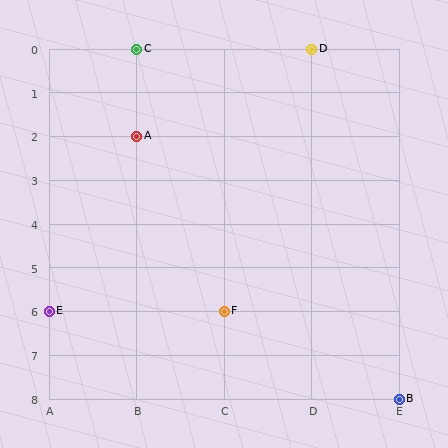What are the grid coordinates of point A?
Point A is at grid coordinates (B, 2).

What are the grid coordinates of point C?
Point C is at grid coordinates (B, 0).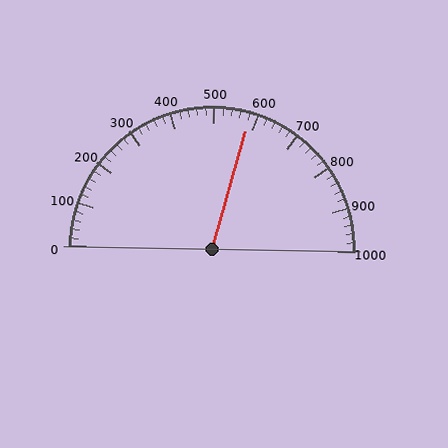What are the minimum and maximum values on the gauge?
The gauge ranges from 0 to 1000.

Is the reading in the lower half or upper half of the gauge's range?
The reading is in the upper half of the range (0 to 1000).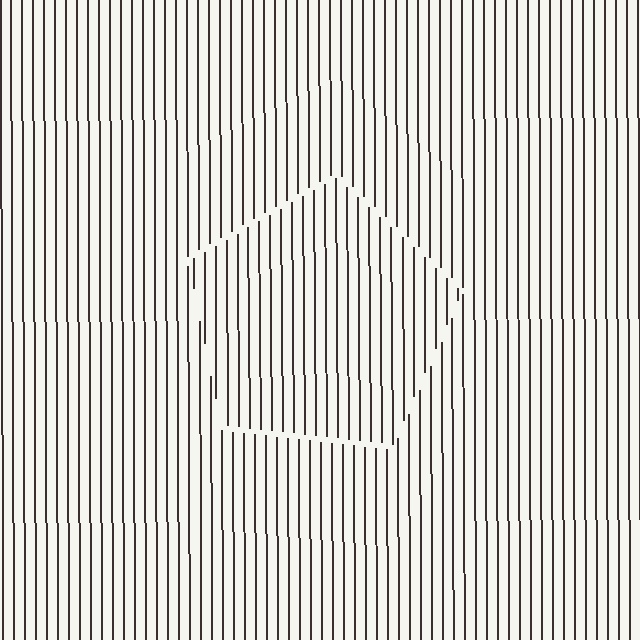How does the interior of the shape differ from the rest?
The interior of the shape contains the same grating, shifted by half a period — the contour is defined by the phase discontinuity where line-ends from the inner and outer gratings abut.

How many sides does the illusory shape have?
5 sides — the line-ends trace a pentagon.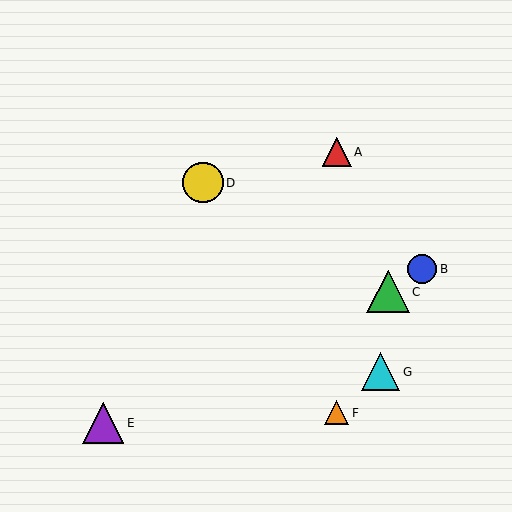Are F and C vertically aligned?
No, F is at x≈337 and C is at x≈388.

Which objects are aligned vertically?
Objects A, F are aligned vertically.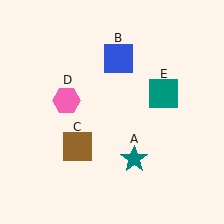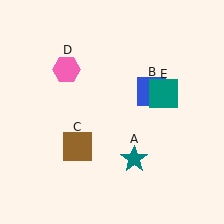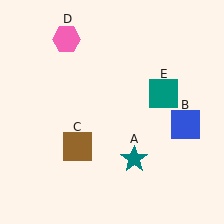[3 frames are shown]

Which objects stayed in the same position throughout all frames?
Teal star (object A) and brown square (object C) and teal square (object E) remained stationary.